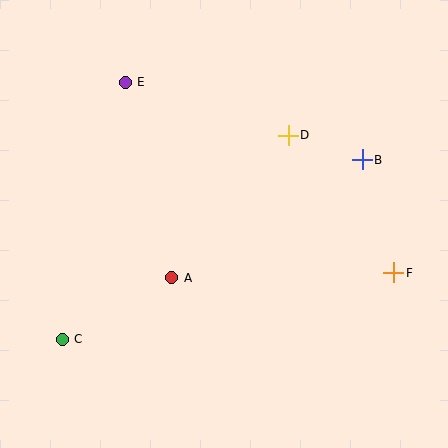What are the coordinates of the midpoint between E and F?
The midpoint between E and F is at (259, 178).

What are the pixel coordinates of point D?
Point D is at (288, 135).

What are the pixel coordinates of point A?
Point A is at (172, 278).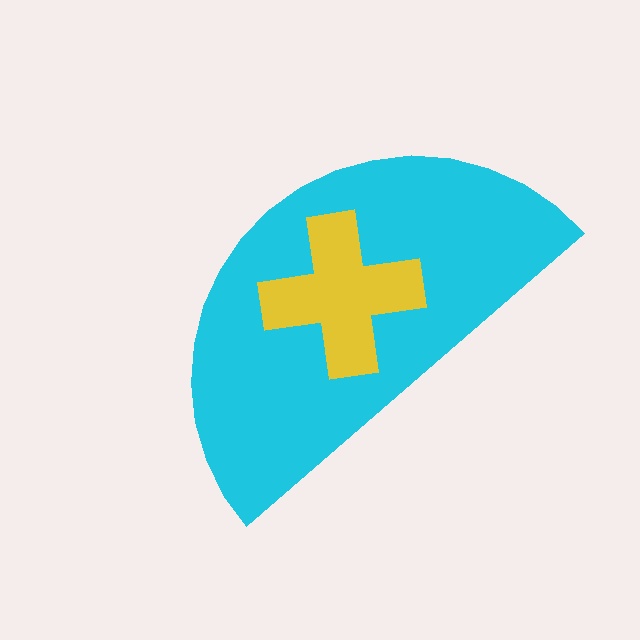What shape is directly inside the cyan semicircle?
The yellow cross.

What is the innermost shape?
The yellow cross.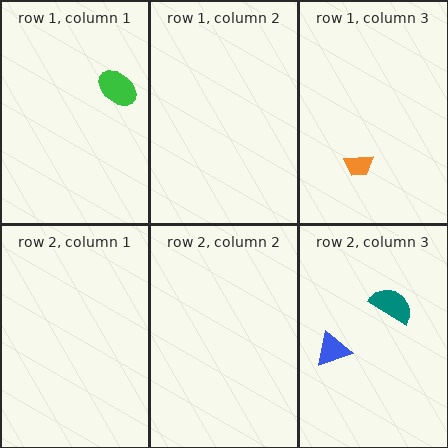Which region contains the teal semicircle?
The row 2, column 3 region.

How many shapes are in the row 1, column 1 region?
1.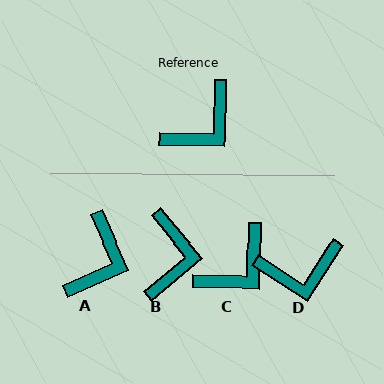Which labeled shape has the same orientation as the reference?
C.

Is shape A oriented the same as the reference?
No, it is off by about 25 degrees.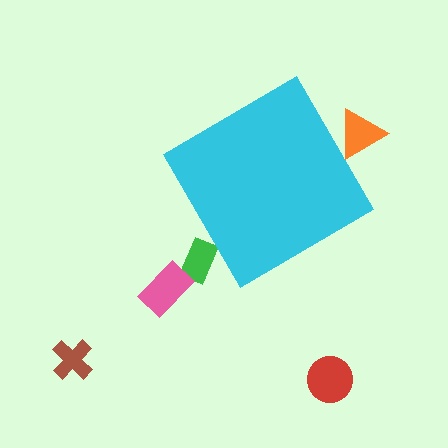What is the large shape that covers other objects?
A cyan diamond.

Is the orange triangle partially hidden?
Yes, the orange triangle is partially hidden behind the cyan diamond.